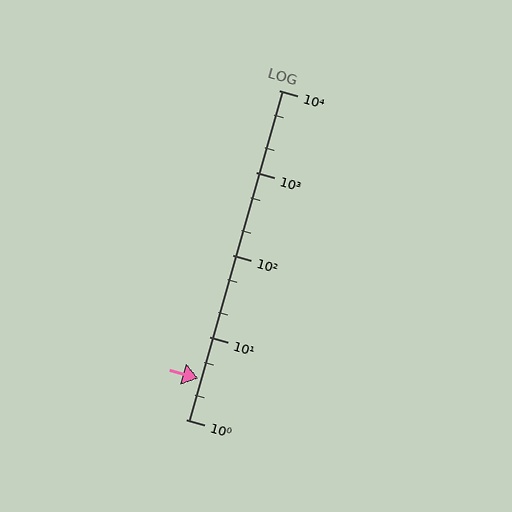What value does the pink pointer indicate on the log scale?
The pointer indicates approximately 3.1.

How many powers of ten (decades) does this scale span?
The scale spans 4 decades, from 1 to 10000.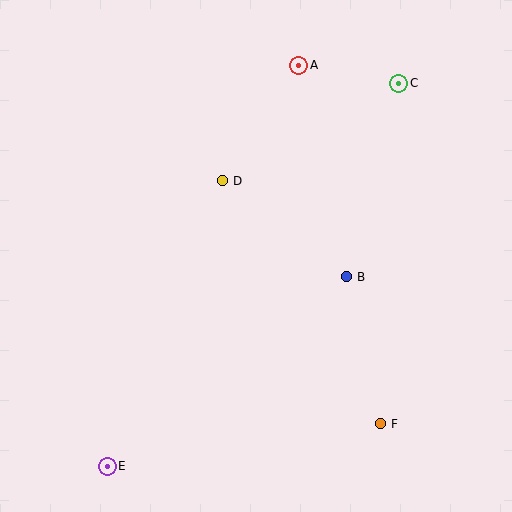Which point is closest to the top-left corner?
Point D is closest to the top-left corner.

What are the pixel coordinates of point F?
Point F is at (380, 424).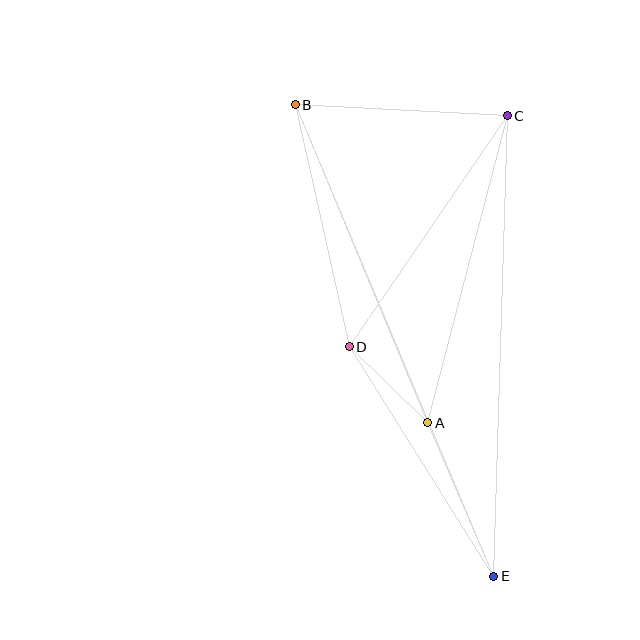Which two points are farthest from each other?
Points B and E are farthest from each other.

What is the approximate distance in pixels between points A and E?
The distance between A and E is approximately 167 pixels.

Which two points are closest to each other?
Points A and D are closest to each other.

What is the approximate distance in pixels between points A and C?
The distance between A and C is approximately 317 pixels.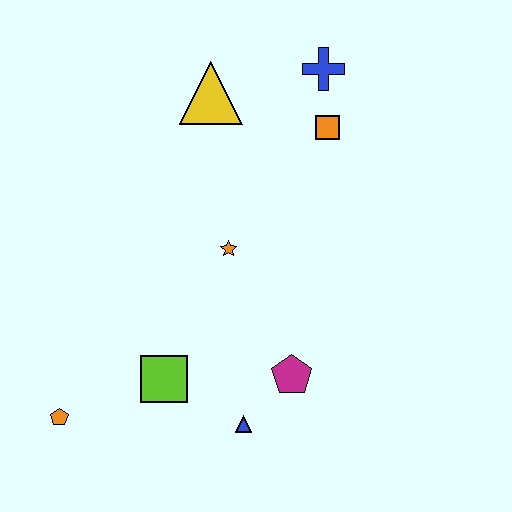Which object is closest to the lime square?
The blue triangle is closest to the lime square.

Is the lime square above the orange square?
No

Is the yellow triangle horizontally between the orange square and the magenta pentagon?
No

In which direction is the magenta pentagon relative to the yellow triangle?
The magenta pentagon is below the yellow triangle.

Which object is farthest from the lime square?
The blue cross is farthest from the lime square.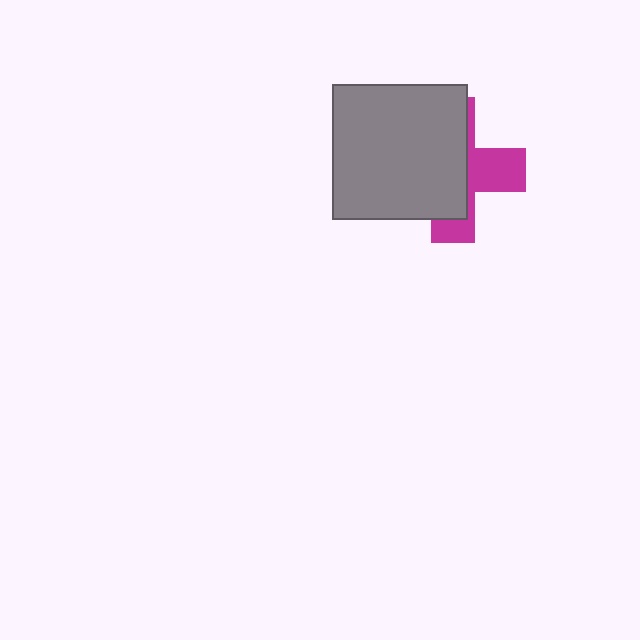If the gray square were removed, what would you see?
You would see the complete magenta cross.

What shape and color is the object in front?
The object in front is a gray square.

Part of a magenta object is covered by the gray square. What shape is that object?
It is a cross.